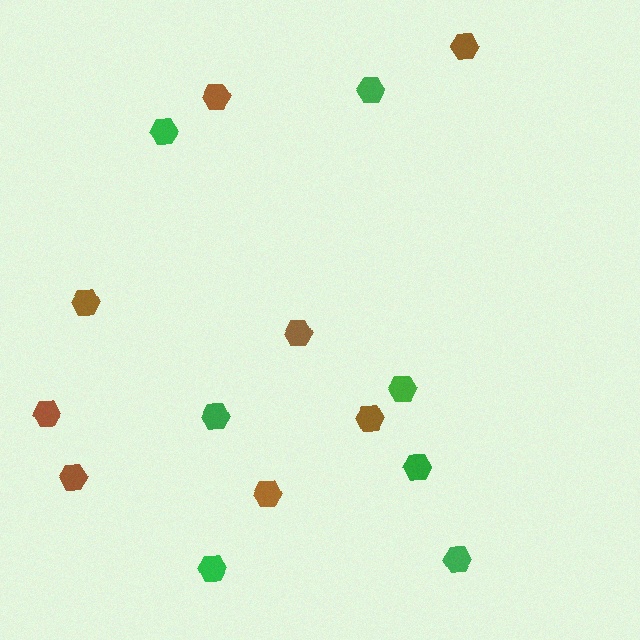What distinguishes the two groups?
There are 2 groups: one group of brown hexagons (8) and one group of green hexagons (7).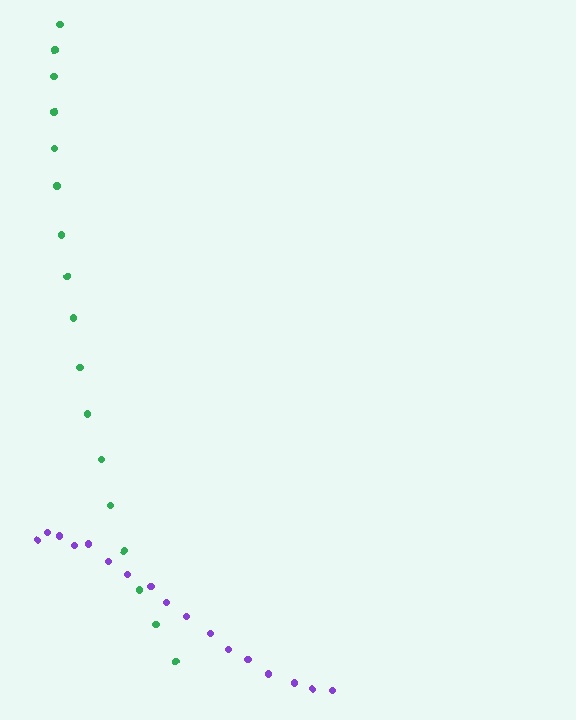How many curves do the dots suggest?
There are 2 distinct paths.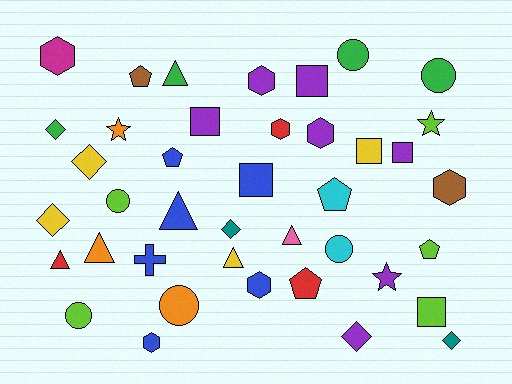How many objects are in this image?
There are 40 objects.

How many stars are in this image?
There are 3 stars.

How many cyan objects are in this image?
There are 2 cyan objects.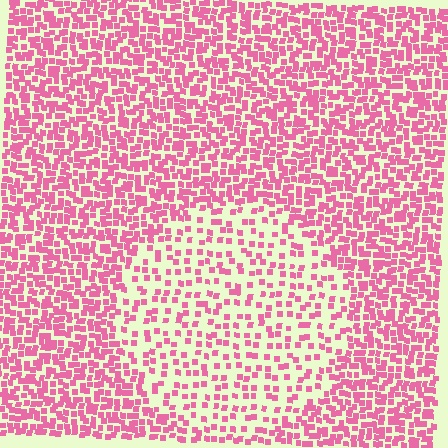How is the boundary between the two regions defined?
The boundary is defined by a change in element density (approximately 2.1x ratio). All elements are the same color, size, and shape.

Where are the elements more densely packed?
The elements are more densely packed outside the circle boundary.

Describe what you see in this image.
The image contains small pink elements arranged at two different densities. A circle-shaped region is visible where the elements are less densely packed than the surrounding area.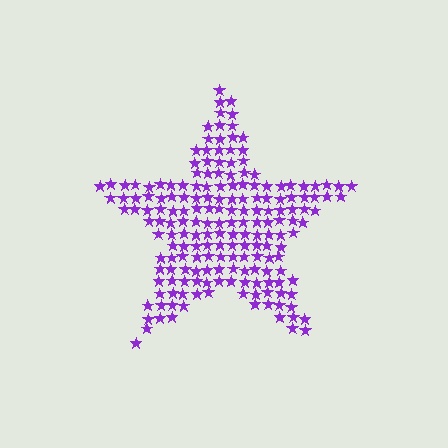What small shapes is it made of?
It is made of small stars.